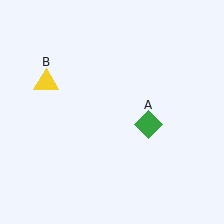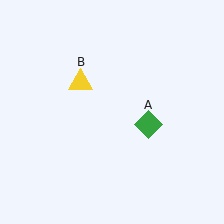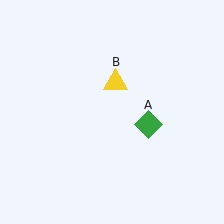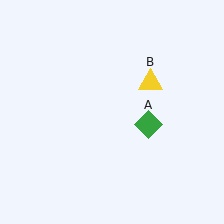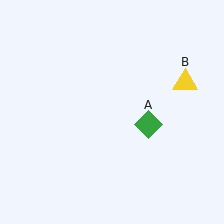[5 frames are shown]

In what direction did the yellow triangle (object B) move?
The yellow triangle (object B) moved right.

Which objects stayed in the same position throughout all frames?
Green diamond (object A) remained stationary.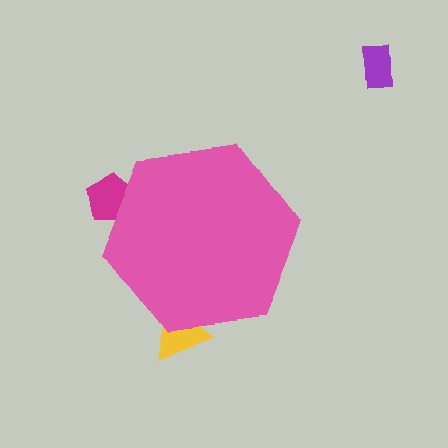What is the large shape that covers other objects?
A pink hexagon.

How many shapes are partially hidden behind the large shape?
2 shapes are partially hidden.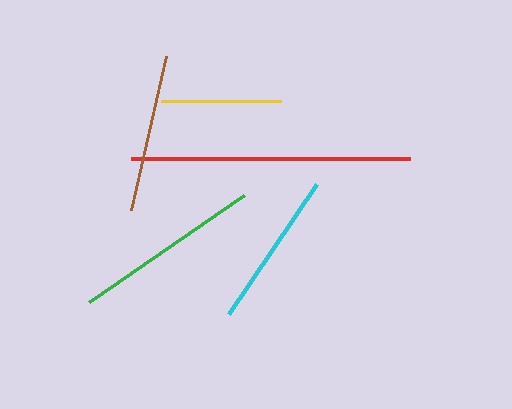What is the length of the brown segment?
The brown segment is approximately 159 pixels long.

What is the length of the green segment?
The green segment is approximately 188 pixels long.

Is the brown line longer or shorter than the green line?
The green line is longer than the brown line.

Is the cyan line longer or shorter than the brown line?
The brown line is longer than the cyan line.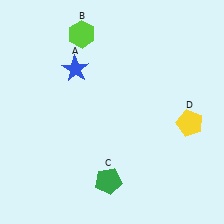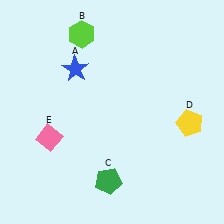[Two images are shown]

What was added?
A pink diamond (E) was added in Image 2.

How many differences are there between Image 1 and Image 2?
There is 1 difference between the two images.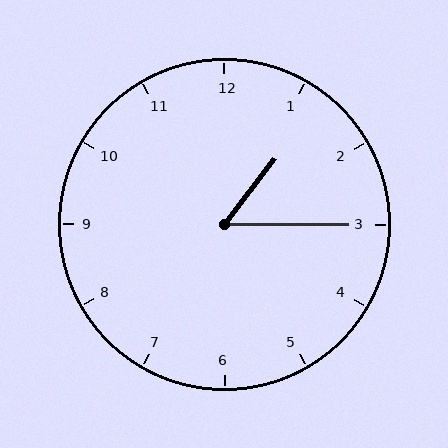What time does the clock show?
1:15.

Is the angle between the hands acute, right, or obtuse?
It is acute.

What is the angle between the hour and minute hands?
Approximately 52 degrees.